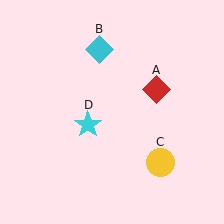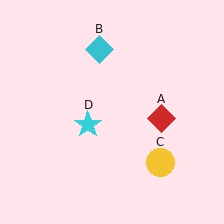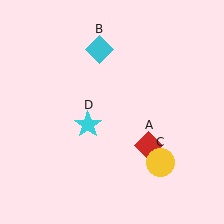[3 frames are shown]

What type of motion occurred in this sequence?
The red diamond (object A) rotated clockwise around the center of the scene.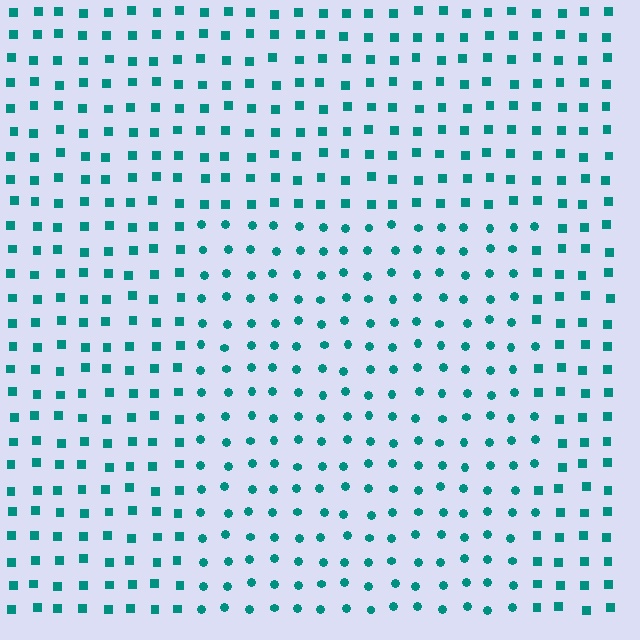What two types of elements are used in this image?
The image uses circles inside the rectangle region and squares outside it.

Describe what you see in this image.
The image is filled with small teal elements arranged in a uniform grid. A rectangle-shaped region contains circles, while the surrounding area contains squares. The boundary is defined purely by the change in element shape.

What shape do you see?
I see a rectangle.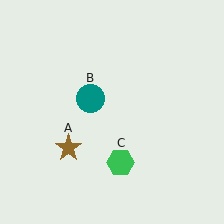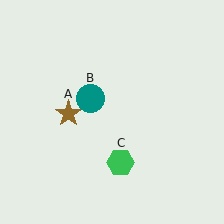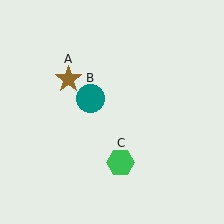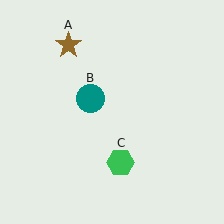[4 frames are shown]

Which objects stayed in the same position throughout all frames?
Teal circle (object B) and green hexagon (object C) remained stationary.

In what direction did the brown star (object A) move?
The brown star (object A) moved up.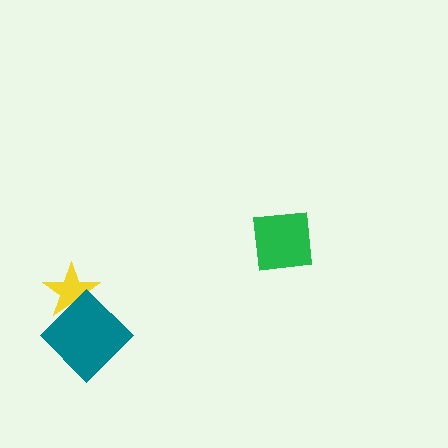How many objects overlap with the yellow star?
1 object overlaps with the yellow star.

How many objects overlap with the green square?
0 objects overlap with the green square.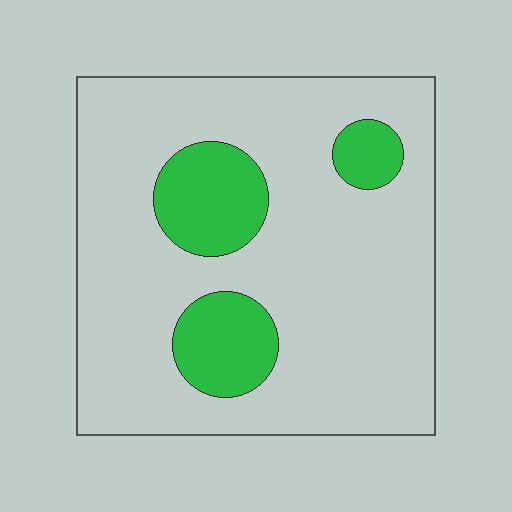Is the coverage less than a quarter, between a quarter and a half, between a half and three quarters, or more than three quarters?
Less than a quarter.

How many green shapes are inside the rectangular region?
3.